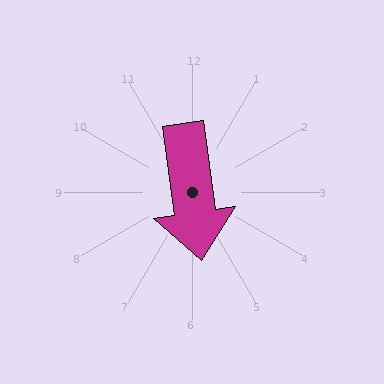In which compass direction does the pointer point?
South.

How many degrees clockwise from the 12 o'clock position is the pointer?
Approximately 172 degrees.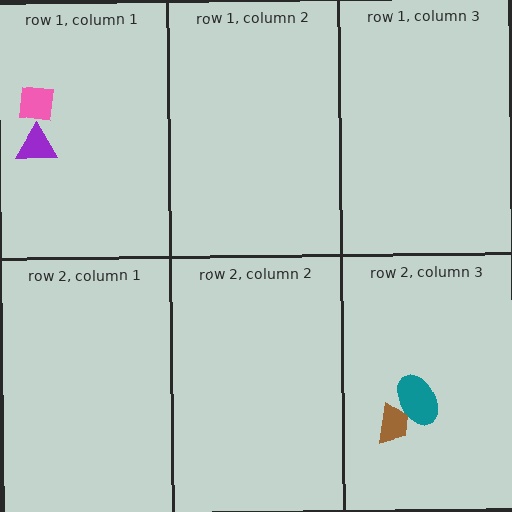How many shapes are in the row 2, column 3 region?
2.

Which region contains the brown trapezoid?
The row 2, column 3 region.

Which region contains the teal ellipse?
The row 2, column 3 region.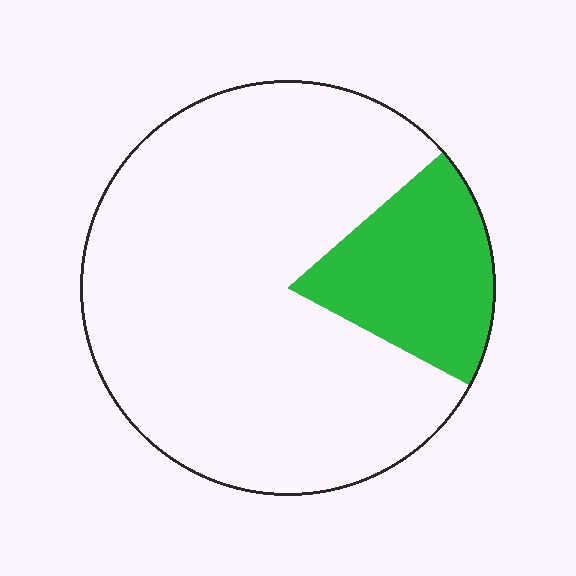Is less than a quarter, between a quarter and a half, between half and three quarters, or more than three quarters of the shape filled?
Less than a quarter.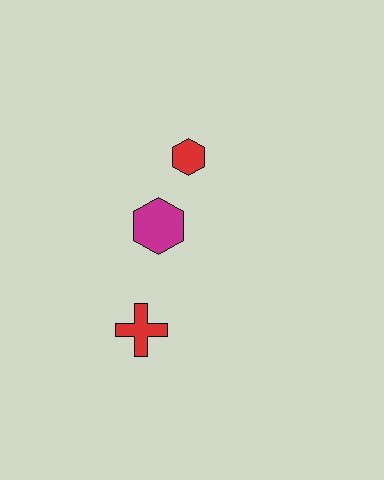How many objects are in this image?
There are 3 objects.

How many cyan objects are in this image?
There are no cyan objects.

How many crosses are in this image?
There is 1 cross.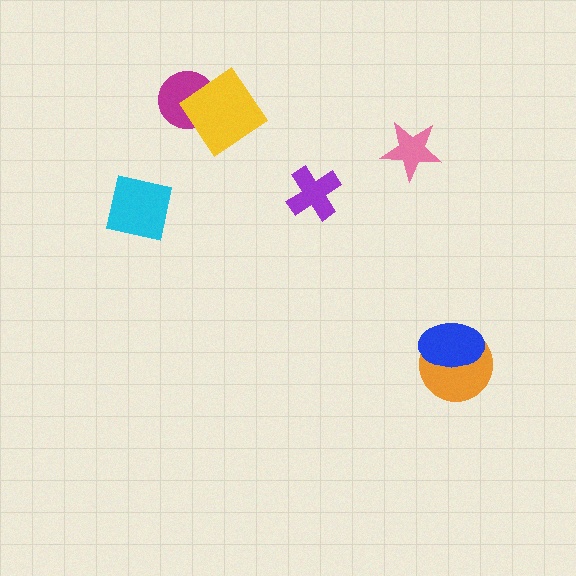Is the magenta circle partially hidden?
Yes, it is partially covered by another shape.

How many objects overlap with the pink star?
0 objects overlap with the pink star.